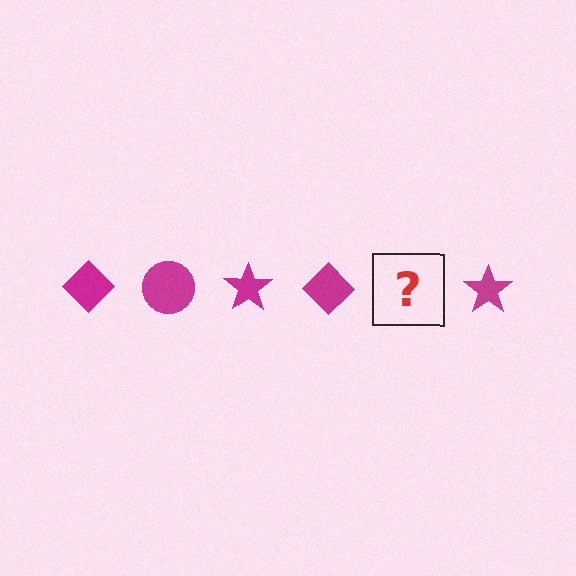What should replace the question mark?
The question mark should be replaced with a magenta circle.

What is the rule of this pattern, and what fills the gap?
The rule is that the pattern cycles through diamond, circle, star shapes in magenta. The gap should be filled with a magenta circle.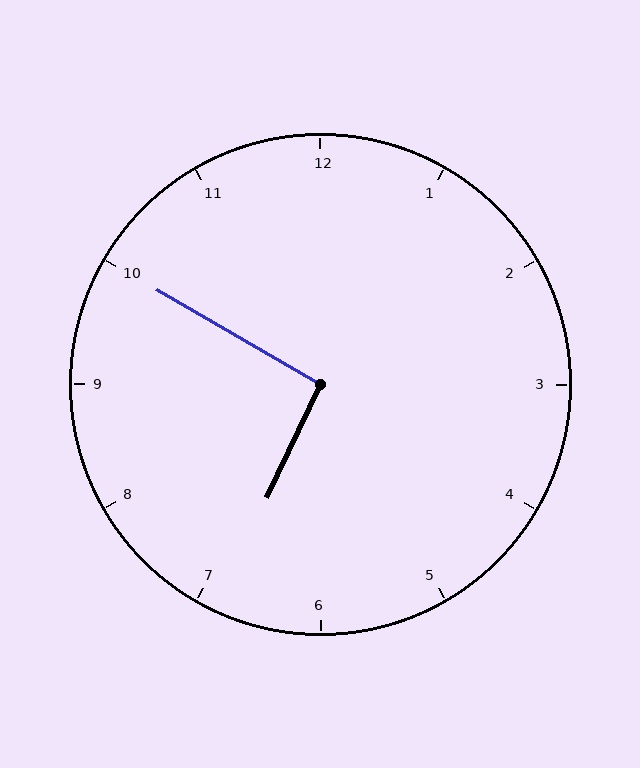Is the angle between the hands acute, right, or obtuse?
It is right.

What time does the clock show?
6:50.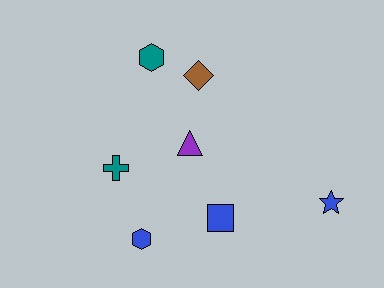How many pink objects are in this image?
There are no pink objects.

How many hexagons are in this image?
There are 2 hexagons.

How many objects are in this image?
There are 7 objects.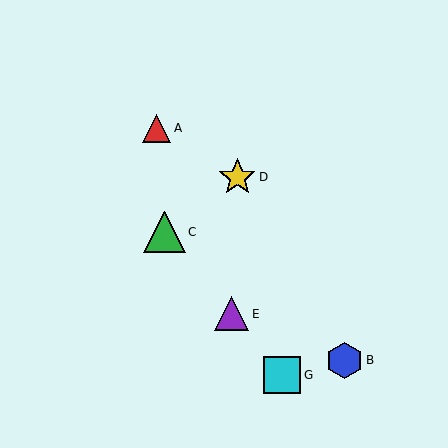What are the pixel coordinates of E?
Object E is at (232, 314).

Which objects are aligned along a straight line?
Objects C, E, F, G are aligned along a straight line.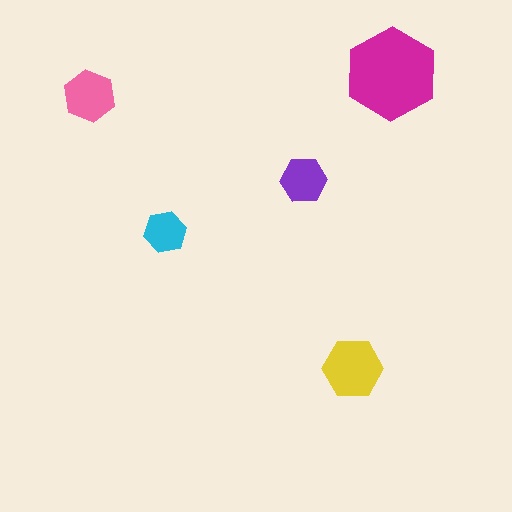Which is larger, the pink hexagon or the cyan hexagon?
The pink one.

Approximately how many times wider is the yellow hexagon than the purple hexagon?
About 1.5 times wider.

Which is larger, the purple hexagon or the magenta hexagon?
The magenta one.